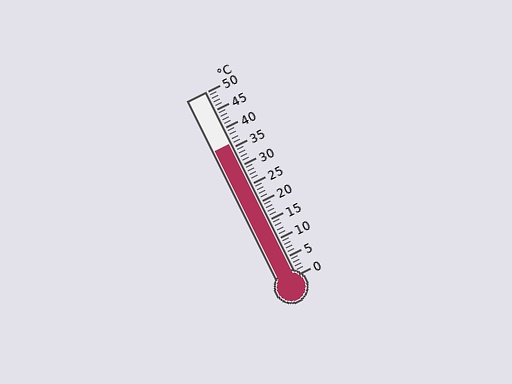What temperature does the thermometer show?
The thermometer shows approximately 36°C.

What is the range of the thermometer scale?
The thermometer scale ranges from 0°C to 50°C.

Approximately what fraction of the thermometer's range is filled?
The thermometer is filled to approximately 70% of its range.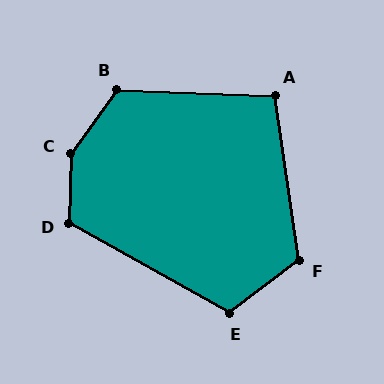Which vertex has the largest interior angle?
C, at approximately 146 degrees.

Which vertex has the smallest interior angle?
A, at approximately 101 degrees.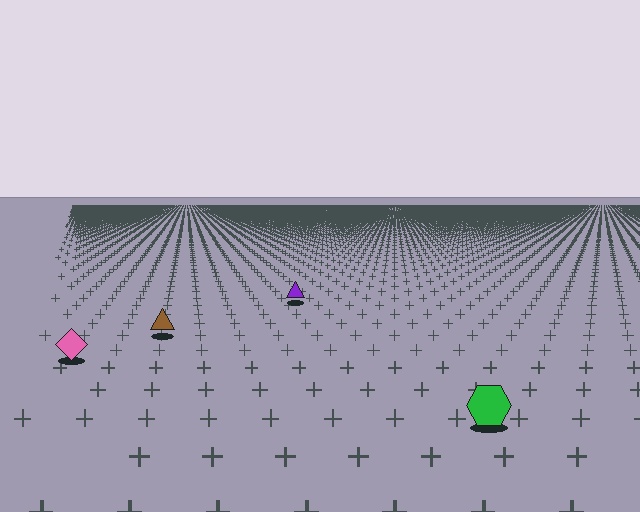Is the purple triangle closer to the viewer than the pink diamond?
No. The pink diamond is closer — you can tell from the texture gradient: the ground texture is coarser near it.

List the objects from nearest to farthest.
From nearest to farthest: the green hexagon, the pink diamond, the brown triangle, the purple triangle.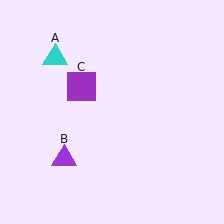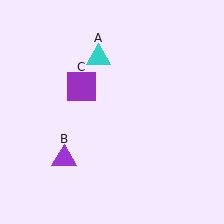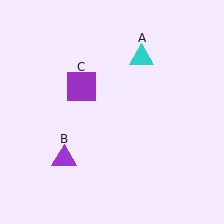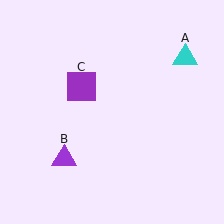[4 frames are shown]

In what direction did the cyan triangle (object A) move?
The cyan triangle (object A) moved right.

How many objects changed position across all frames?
1 object changed position: cyan triangle (object A).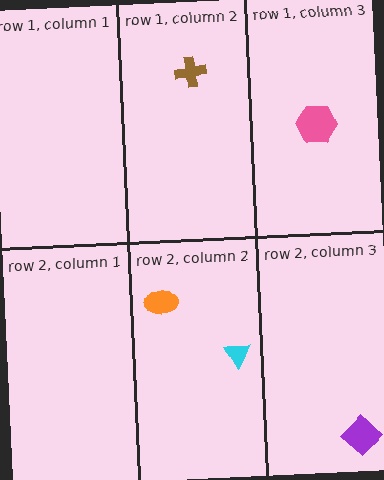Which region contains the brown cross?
The row 1, column 2 region.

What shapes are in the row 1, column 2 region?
The brown cross.